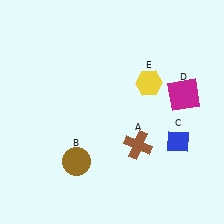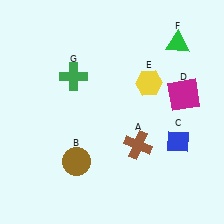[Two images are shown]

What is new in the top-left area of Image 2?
A green cross (G) was added in the top-left area of Image 2.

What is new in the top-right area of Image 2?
A green triangle (F) was added in the top-right area of Image 2.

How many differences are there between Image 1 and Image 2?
There are 2 differences between the two images.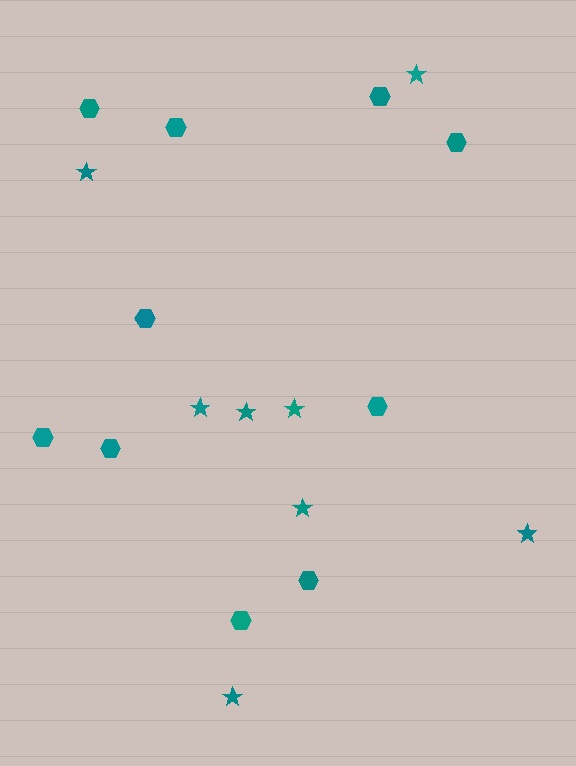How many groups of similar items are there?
There are 2 groups: one group of stars (8) and one group of hexagons (10).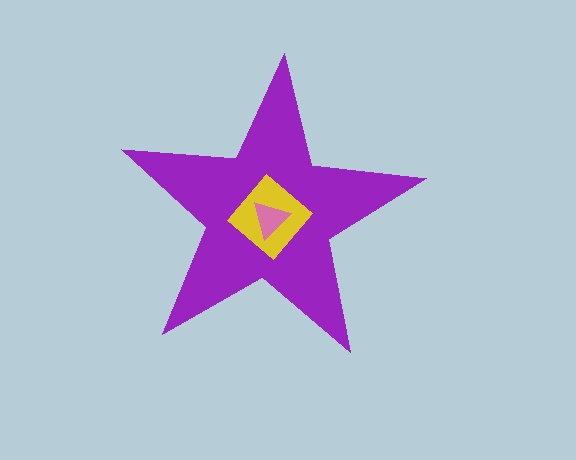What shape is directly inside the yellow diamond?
The pink triangle.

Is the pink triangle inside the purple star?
Yes.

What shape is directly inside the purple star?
The yellow diamond.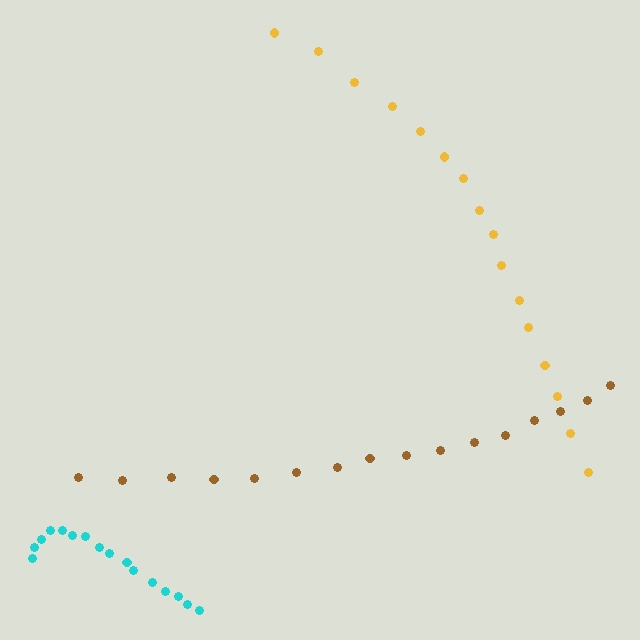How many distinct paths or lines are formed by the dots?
There are 3 distinct paths.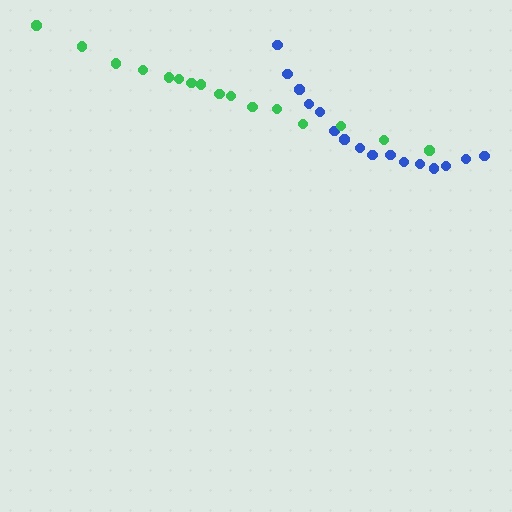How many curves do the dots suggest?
There are 2 distinct paths.